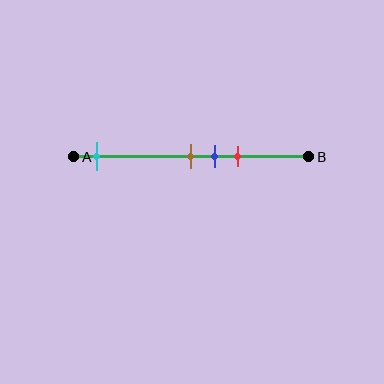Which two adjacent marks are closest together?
The brown and blue marks are the closest adjacent pair.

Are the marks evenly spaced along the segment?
No, the marks are not evenly spaced.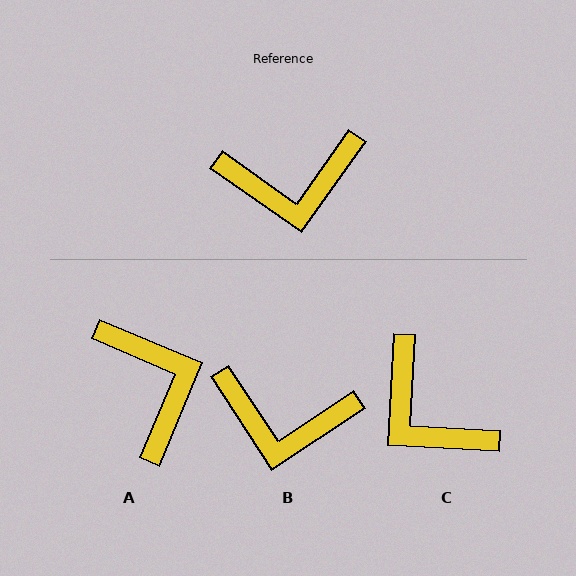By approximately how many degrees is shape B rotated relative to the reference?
Approximately 21 degrees clockwise.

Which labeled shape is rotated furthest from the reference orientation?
A, about 102 degrees away.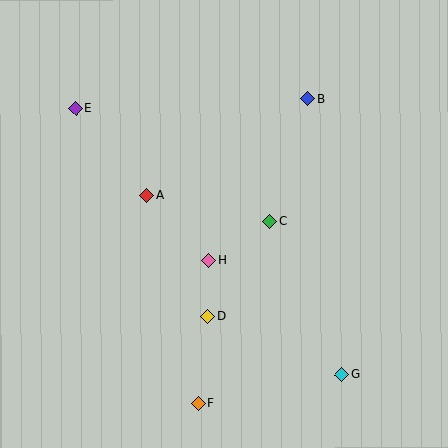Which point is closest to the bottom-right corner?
Point G is closest to the bottom-right corner.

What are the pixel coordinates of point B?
Point B is at (308, 98).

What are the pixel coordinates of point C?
Point C is at (270, 221).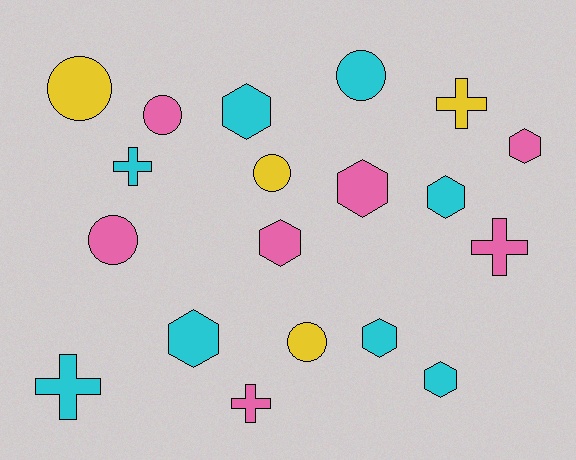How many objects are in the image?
There are 19 objects.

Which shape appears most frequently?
Hexagon, with 8 objects.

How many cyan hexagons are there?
There are 5 cyan hexagons.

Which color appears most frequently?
Cyan, with 8 objects.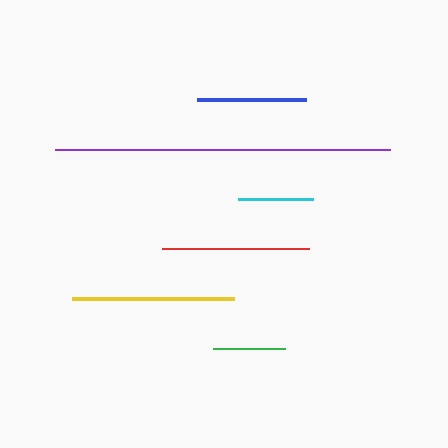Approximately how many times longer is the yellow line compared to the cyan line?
The yellow line is approximately 2.1 times the length of the cyan line.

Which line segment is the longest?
The purple line is the longest at approximately 335 pixels.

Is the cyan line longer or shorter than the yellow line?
The yellow line is longer than the cyan line.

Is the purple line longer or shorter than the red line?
The purple line is longer than the red line.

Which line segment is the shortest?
The green line is the shortest at approximately 72 pixels.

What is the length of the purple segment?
The purple segment is approximately 335 pixels long.